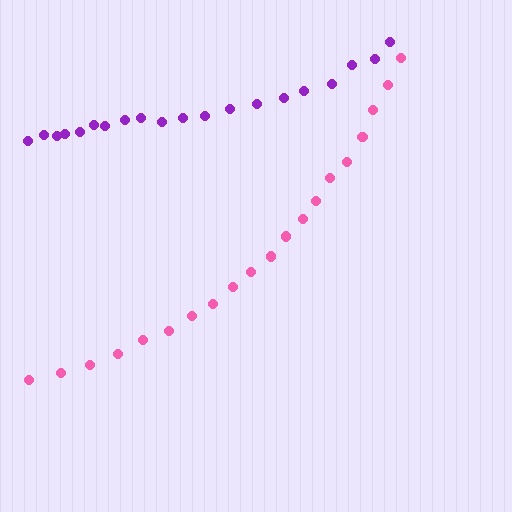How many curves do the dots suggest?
There are 2 distinct paths.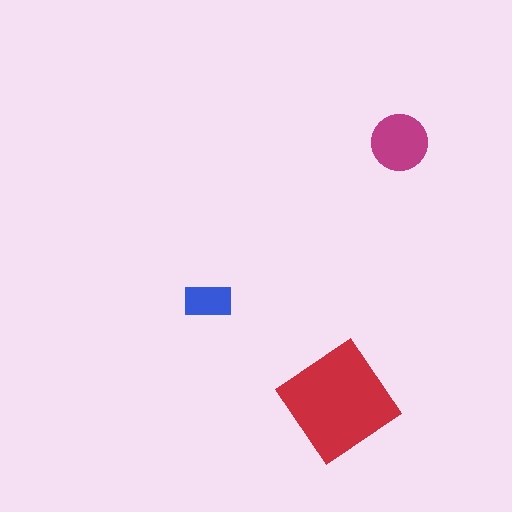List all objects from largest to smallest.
The red diamond, the magenta circle, the blue rectangle.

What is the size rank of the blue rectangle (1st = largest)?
3rd.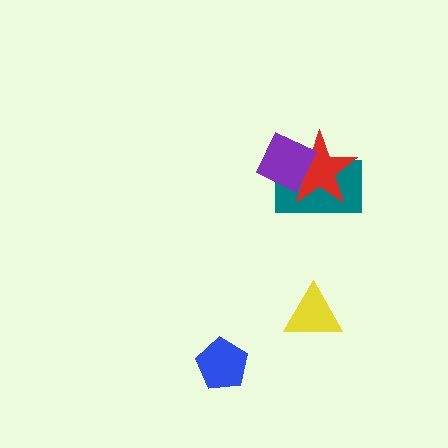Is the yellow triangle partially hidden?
No, no other shape covers it.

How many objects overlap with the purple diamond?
2 objects overlap with the purple diamond.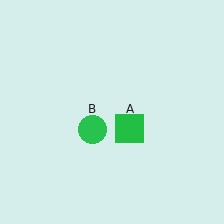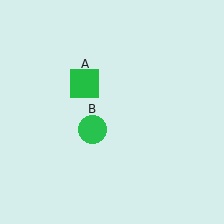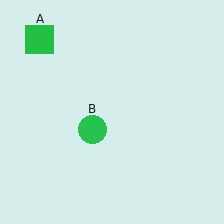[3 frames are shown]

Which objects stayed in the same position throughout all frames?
Green circle (object B) remained stationary.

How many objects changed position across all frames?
1 object changed position: green square (object A).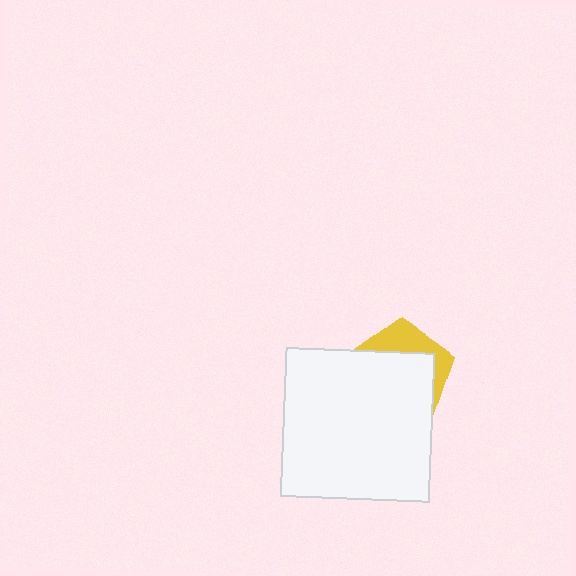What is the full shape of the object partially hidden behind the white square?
The partially hidden object is a yellow pentagon.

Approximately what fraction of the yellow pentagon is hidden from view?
Roughly 68% of the yellow pentagon is hidden behind the white square.